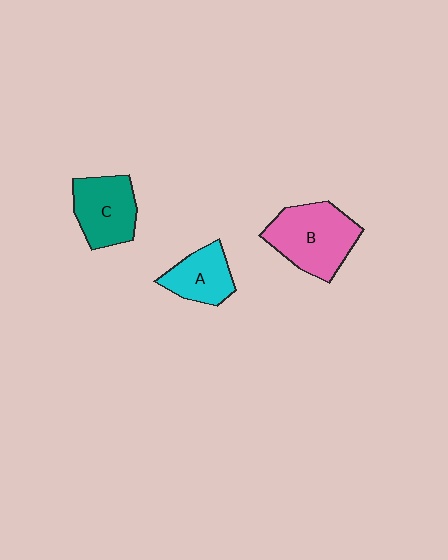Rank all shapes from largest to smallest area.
From largest to smallest: B (pink), C (teal), A (cyan).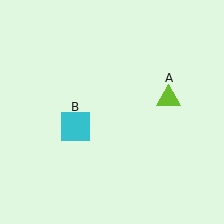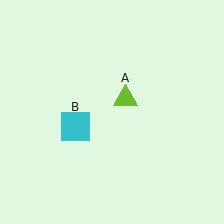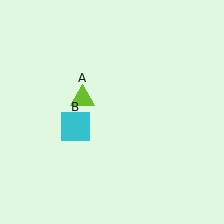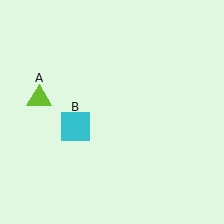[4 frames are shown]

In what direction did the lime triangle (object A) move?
The lime triangle (object A) moved left.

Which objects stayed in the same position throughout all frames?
Cyan square (object B) remained stationary.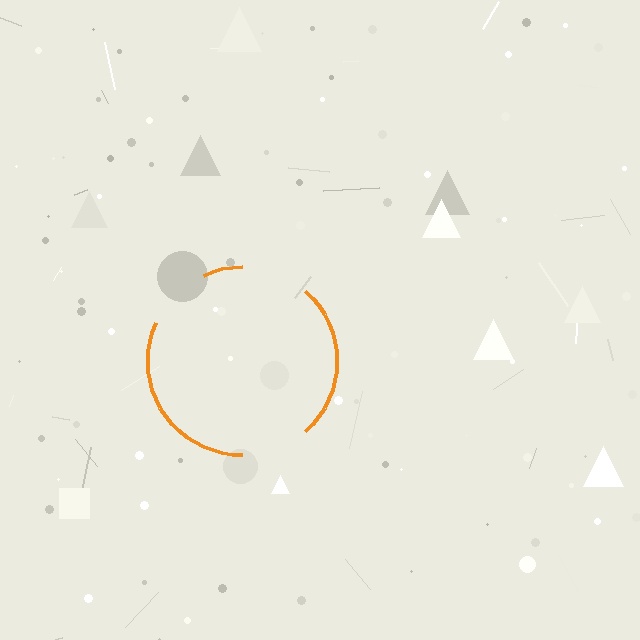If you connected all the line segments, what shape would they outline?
They would outline a circle.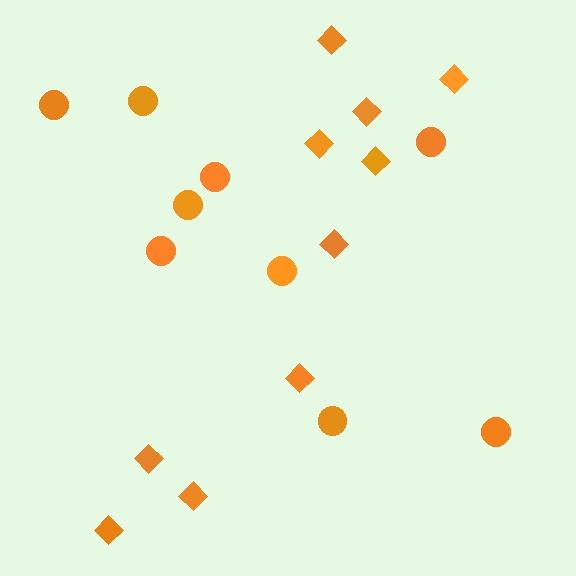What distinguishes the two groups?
There are 2 groups: one group of circles (9) and one group of diamonds (10).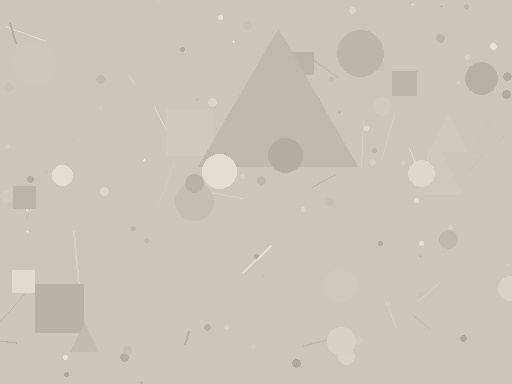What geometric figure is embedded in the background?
A triangle is embedded in the background.